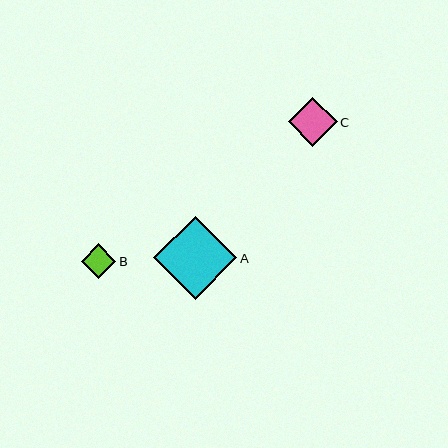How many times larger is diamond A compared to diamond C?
Diamond A is approximately 1.7 times the size of diamond C.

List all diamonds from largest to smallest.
From largest to smallest: A, C, B.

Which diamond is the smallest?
Diamond B is the smallest with a size of approximately 35 pixels.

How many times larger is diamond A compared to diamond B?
Diamond A is approximately 2.4 times the size of diamond B.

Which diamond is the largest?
Diamond A is the largest with a size of approximately 84 pixels.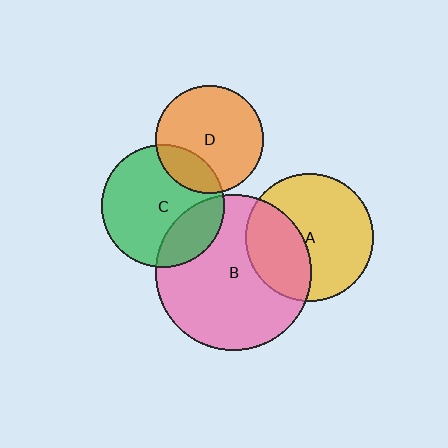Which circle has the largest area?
Circle B (pink).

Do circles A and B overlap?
Yes.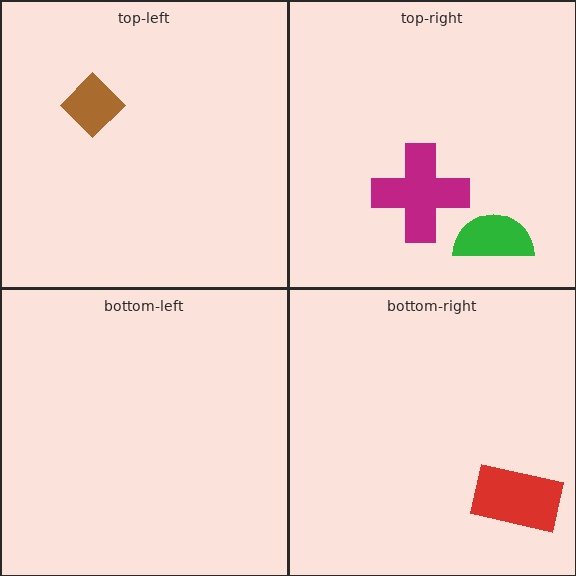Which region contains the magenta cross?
The top-right region.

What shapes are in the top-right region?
The magenta cross, the green semicircle.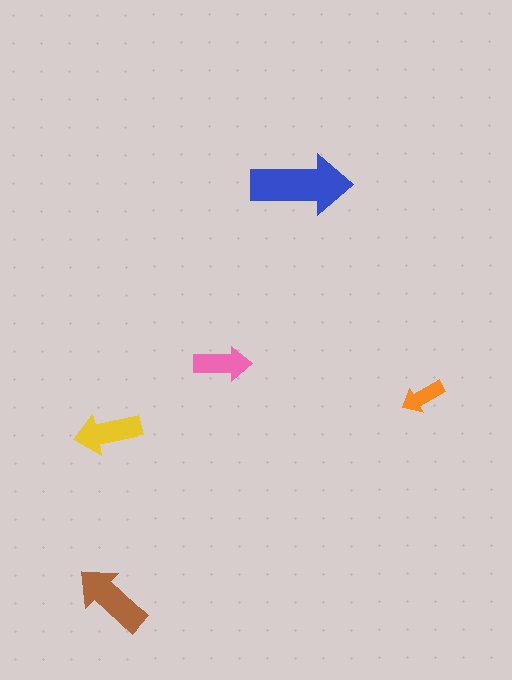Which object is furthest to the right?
The orange arrow is rightmost.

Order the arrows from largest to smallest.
the blue one, the brown one, the yellow one, the pink one, the orange one.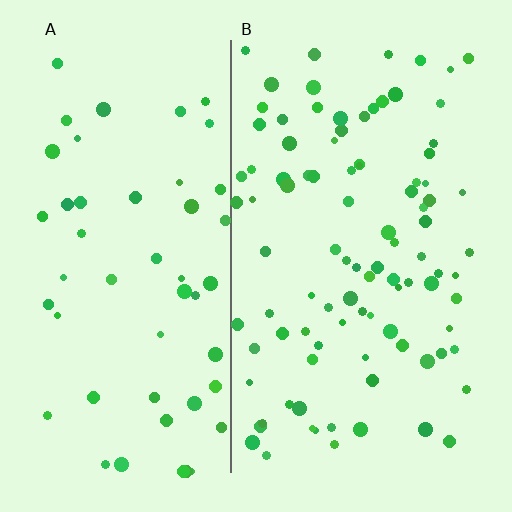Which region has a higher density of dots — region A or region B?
B (the right).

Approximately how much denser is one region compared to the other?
Approximately 1.9× — region B over region A.